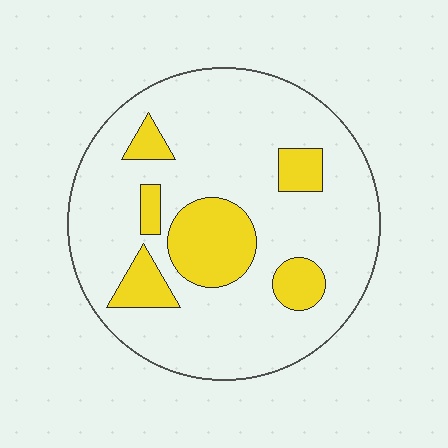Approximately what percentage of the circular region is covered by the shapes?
Approximately 20%.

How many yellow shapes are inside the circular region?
6.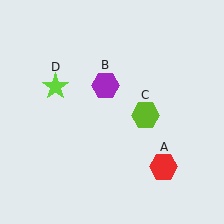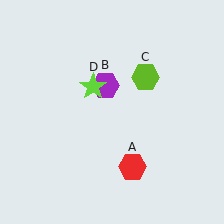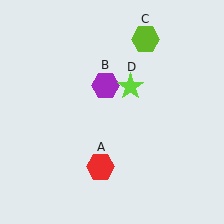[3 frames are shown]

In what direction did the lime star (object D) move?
The lime star (object D) moved right.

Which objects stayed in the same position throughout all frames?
Purple hexagon (object B) remained stationary.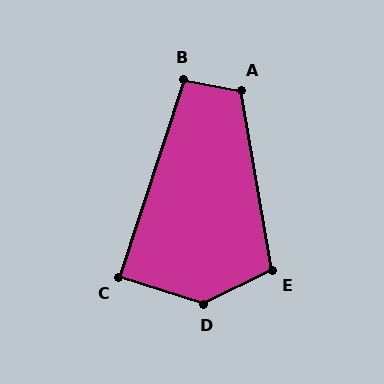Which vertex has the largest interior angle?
D, at approximately 137 degrees.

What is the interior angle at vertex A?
Approximately 111 degrees (obtuse).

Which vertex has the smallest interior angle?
C, at approximately 89 degrees.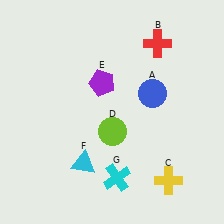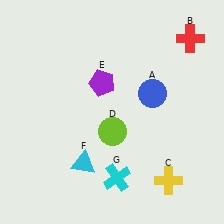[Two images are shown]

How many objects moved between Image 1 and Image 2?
1 object moved between the two images.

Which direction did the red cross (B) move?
The red cross (B) moved right.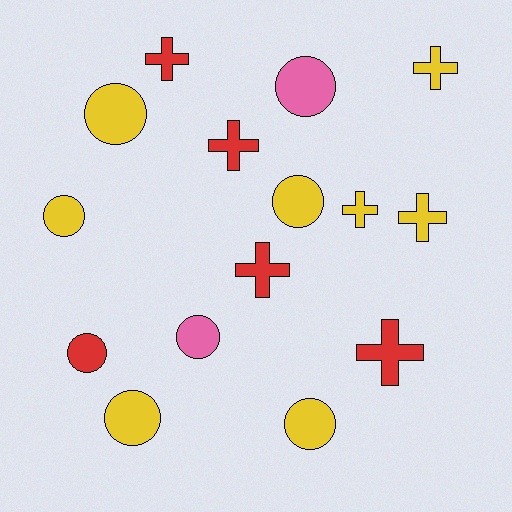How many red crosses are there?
There are 4 red crosses.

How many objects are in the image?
There are 15 objects.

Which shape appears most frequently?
Circle, with 8 objects.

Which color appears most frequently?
Yellow, with 8 objects.